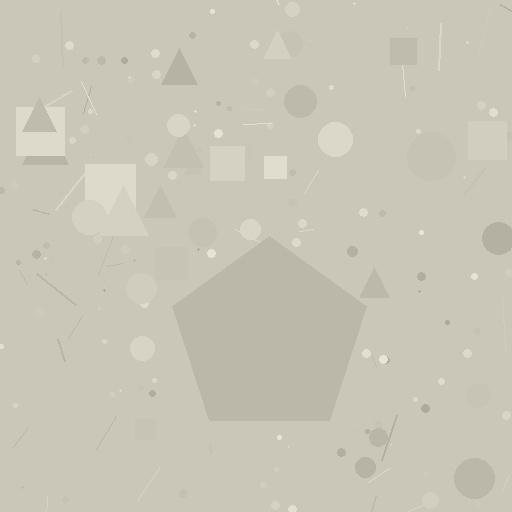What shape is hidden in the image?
A pentagon is hidden in the image.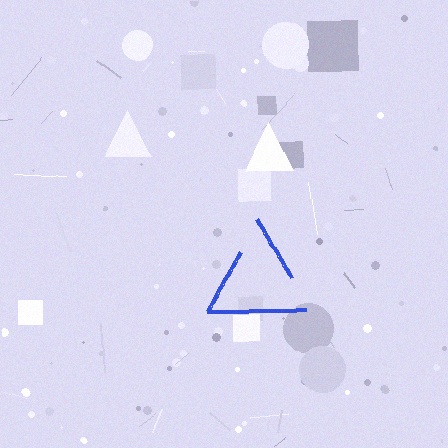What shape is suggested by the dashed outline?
The dashed outline suggests a triangle.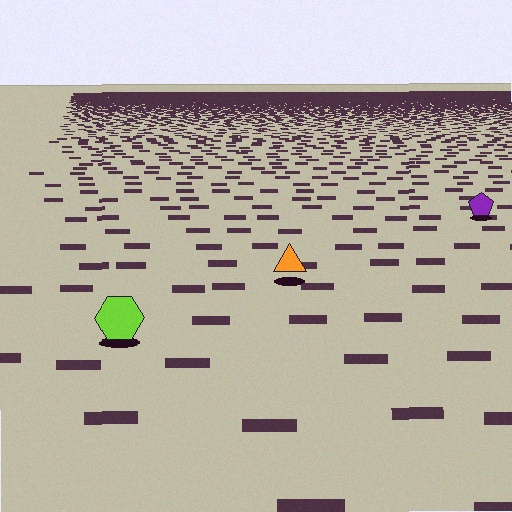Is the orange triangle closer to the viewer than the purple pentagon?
Yes. The orange triangle is closer — you can tell from the texture gradient: the ground texture is coarser near it.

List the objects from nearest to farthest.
From nearest to farthest: the lime hexagon, the orange triangle, the purple pentagon.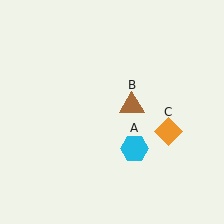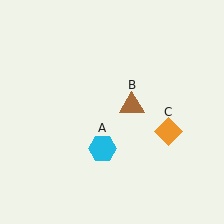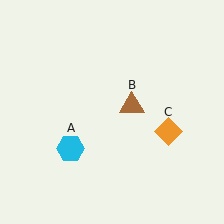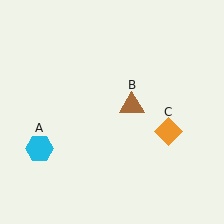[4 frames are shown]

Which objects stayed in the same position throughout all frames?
Brown triangle (object B) and orange diamond (object C) remained stationary.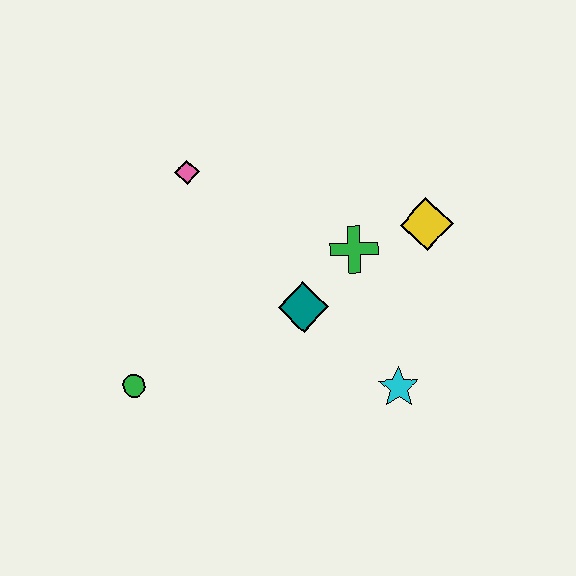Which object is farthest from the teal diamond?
The green circle is farthest from the teal diamond.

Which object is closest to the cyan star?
The teal diamond is closest to the cyan star.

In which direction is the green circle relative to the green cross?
The green circle is to the left of the green cross.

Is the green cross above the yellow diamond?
No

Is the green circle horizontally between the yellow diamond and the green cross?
No